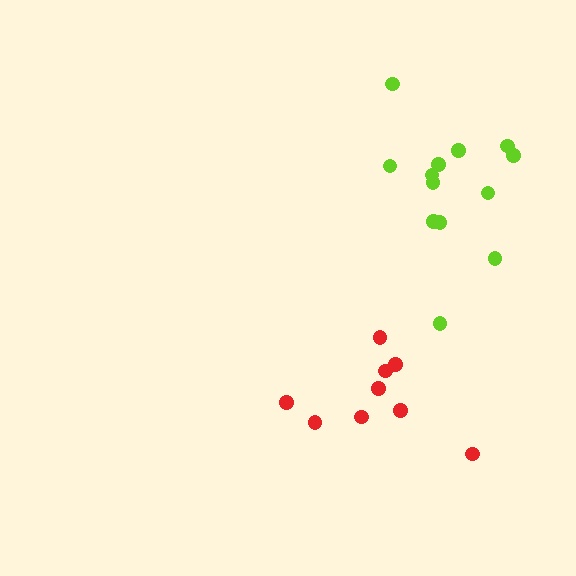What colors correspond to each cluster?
The clusters are colored: lime, red.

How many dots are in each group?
Group 1: 13 dots, Group 2: 9 dots (22 total).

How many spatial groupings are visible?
There are 2 spatial groupings.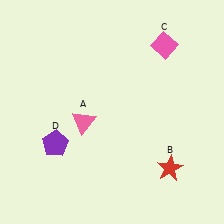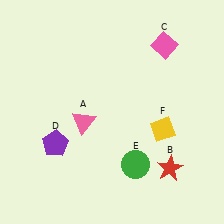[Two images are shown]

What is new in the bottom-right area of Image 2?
A green circle (E) was added in the bottom-right area of Image 2.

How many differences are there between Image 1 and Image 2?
There are 2 differences between the two images.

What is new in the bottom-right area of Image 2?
A yellow diamond (F) was added in the bottom-right area of Image 2.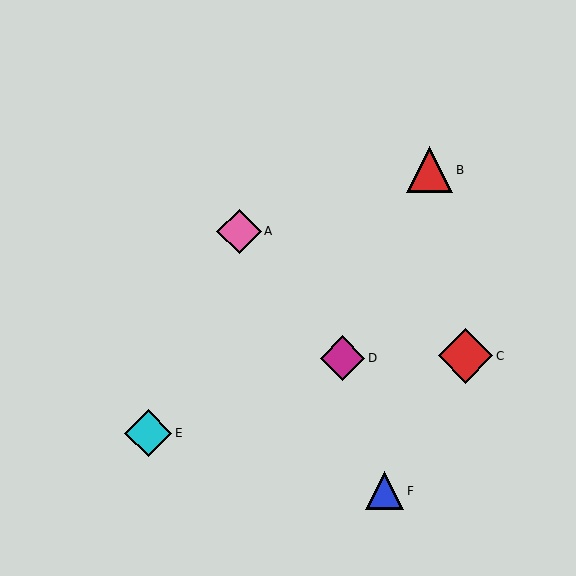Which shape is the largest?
The red diamond (labeled C) is the largest.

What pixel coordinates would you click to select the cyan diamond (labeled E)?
Click at (148, 433) to select the cyan diamond E.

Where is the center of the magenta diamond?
The center of the magenta diamond is at (343, 358).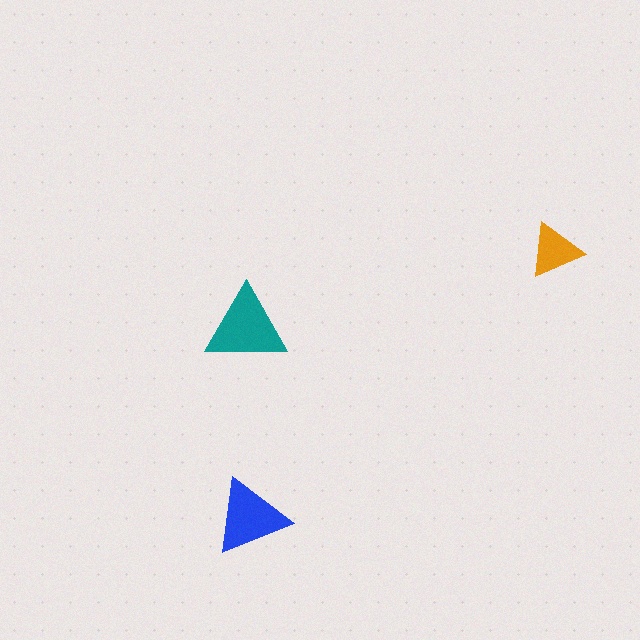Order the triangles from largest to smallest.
the teal one, the blue one, the orange one.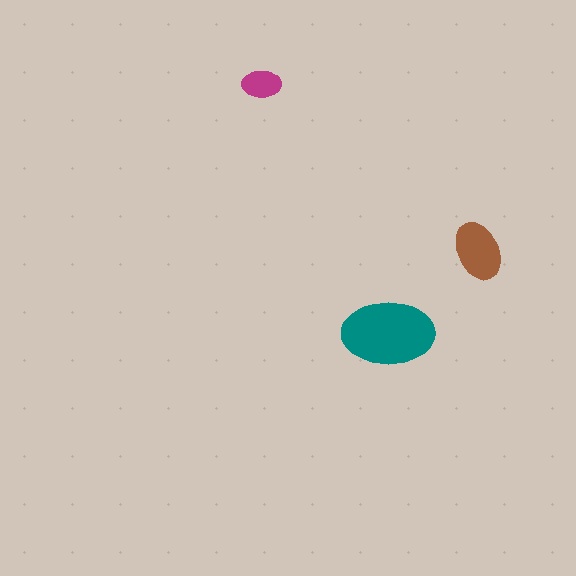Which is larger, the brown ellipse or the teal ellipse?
The teal one.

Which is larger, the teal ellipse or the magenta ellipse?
The teal one.